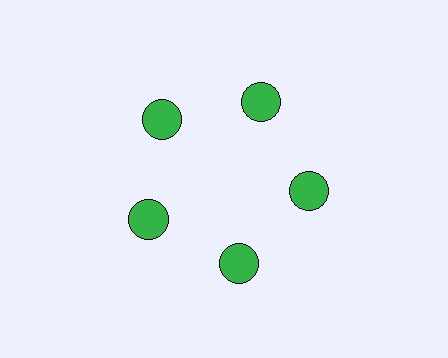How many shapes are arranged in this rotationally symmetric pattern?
There are 5 shapes, arranged in 5 groups of 1.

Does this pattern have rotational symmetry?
Yes, this pattern has 5-fold rotational symmetry. It looks the same after rotating 72 degrees around the center.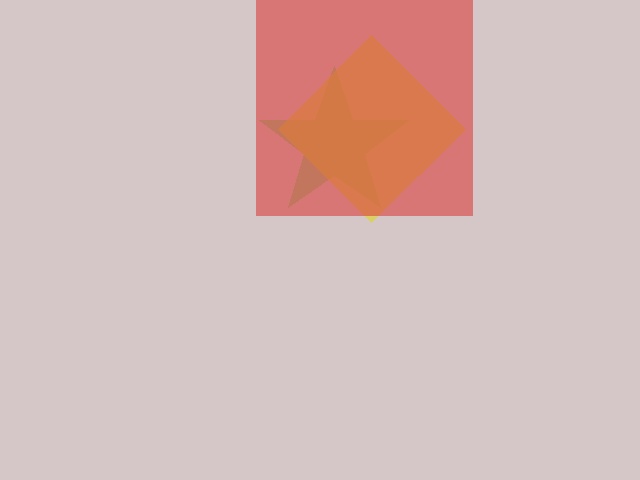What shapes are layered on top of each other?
The layered shapes are: a lime star, a yellow diamond, a red square.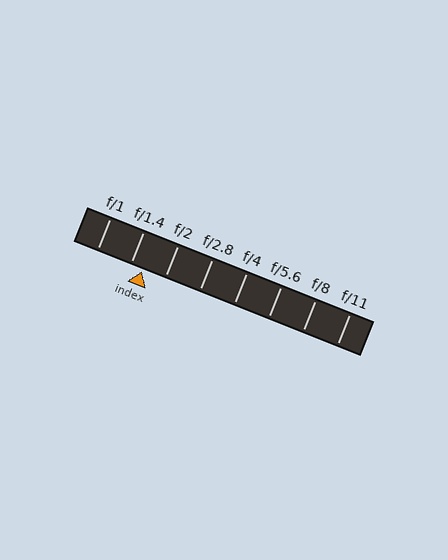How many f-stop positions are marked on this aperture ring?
There are 8 f-stop positions marked.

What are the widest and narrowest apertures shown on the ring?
The widest aperture shown is f/1 and the narrowest is f/11.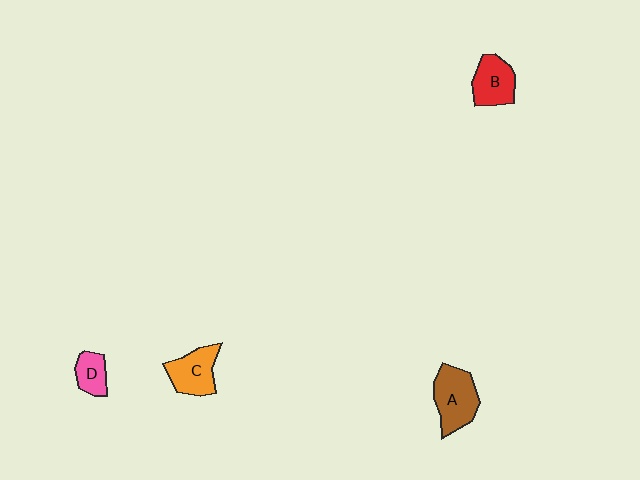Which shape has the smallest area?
Shape D (pink).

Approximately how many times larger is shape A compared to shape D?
Approximately 2.0 times.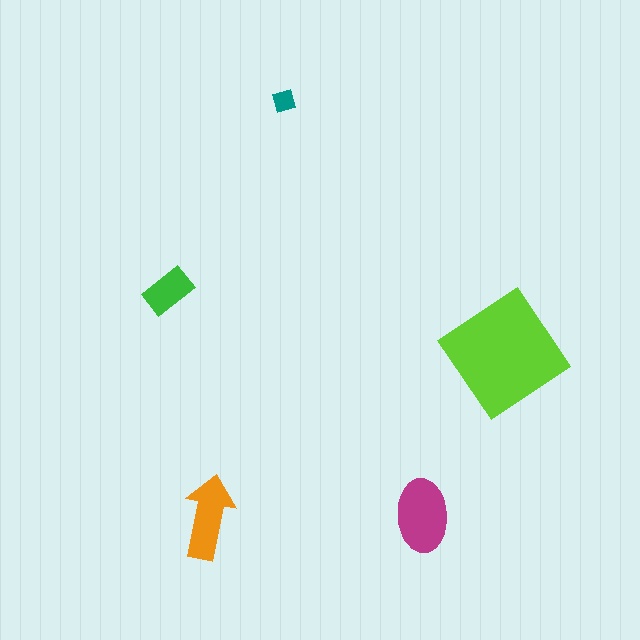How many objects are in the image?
There are 5 objects in the image.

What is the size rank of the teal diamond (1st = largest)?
5th.